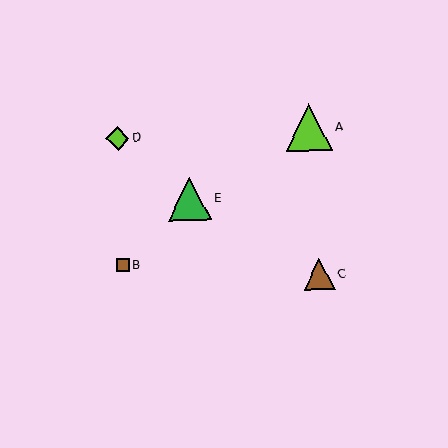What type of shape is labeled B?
Shape B is a brown square.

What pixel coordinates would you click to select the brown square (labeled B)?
Click at (123, 265) to select the brown square B.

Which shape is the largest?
The lime triangle (labeled A) is the largest.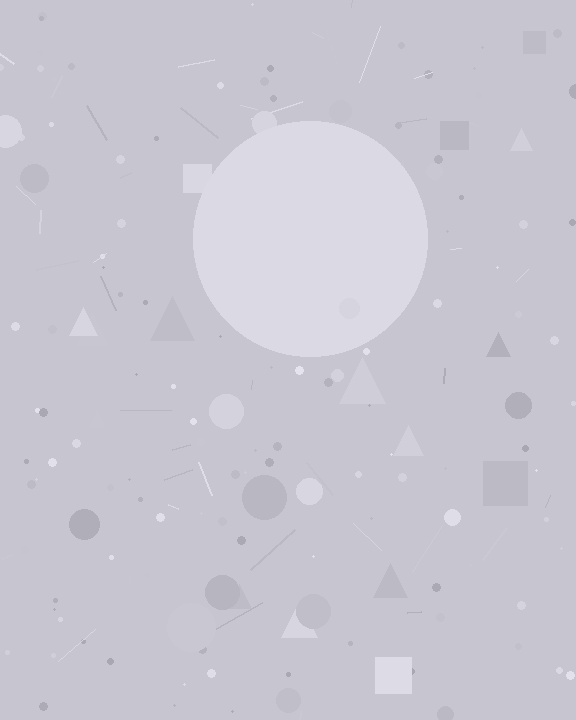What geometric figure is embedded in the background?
A circle is embedded in the background.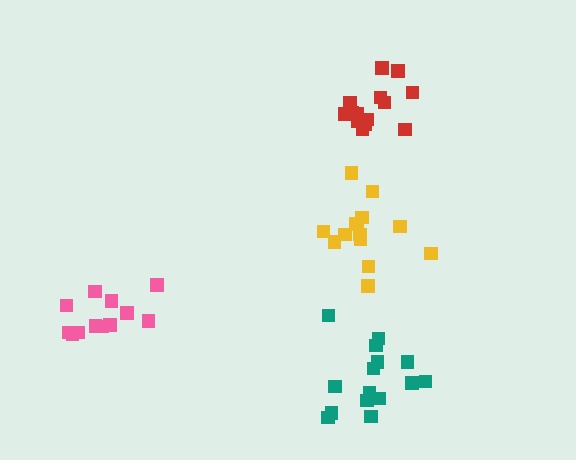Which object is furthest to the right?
The red cluster is rightmost.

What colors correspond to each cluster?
The clusters are colored: red, yellow, teal, pink.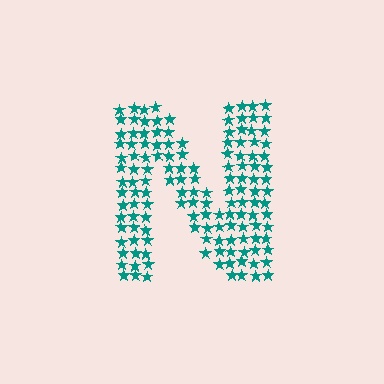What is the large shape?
The large shape is the letter N.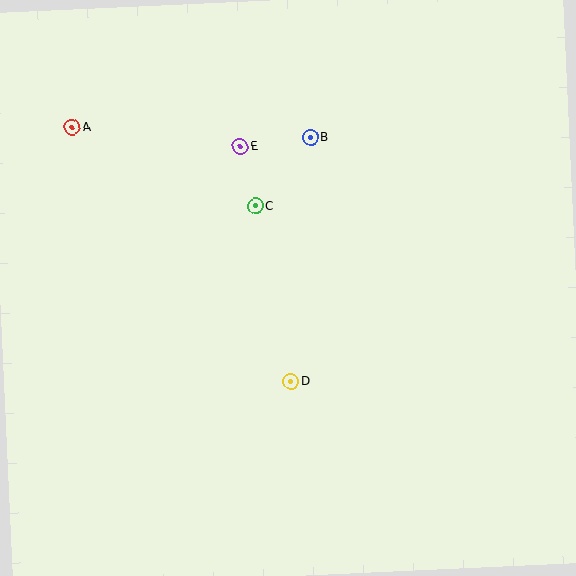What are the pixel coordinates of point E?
Point E is at (240, 147).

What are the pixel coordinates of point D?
Point D is at (291, 382).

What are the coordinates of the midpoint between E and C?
The midpoint between E and C is at (248, 176).